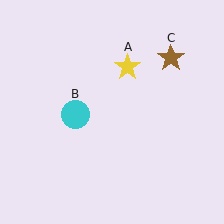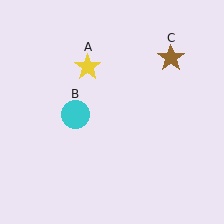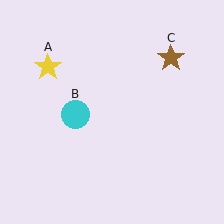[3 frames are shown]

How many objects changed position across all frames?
1 object changed position: yellow star (object A).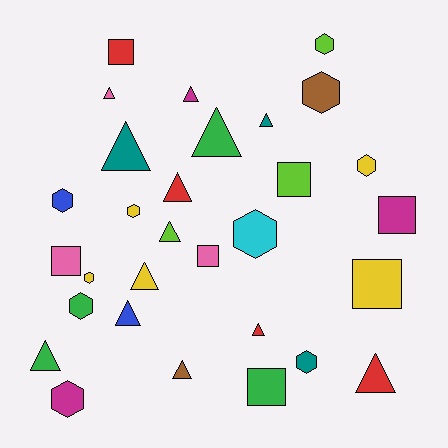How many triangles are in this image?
There are 13 triangles.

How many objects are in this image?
There are 30 objects.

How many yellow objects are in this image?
There are 5 yellow objects.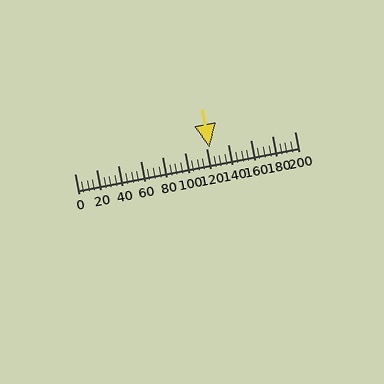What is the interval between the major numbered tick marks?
The major tick marks are spaced 20 units apart.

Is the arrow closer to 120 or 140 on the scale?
The arrow is closer to 120.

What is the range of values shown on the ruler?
The ruler shows values from 0 to 200.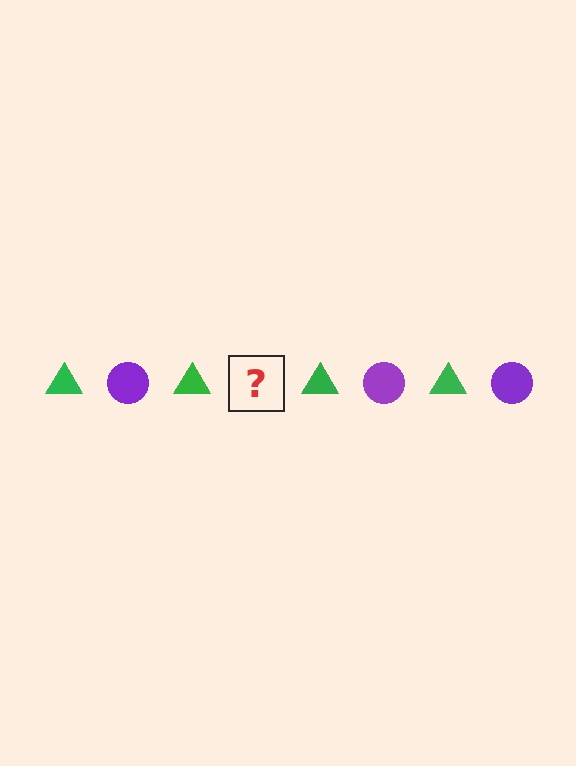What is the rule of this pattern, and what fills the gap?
The rule is that the pattern alternates between green triangle and purple circle. The gap should be filled with a purple circle.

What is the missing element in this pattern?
The missing element is a purple circle.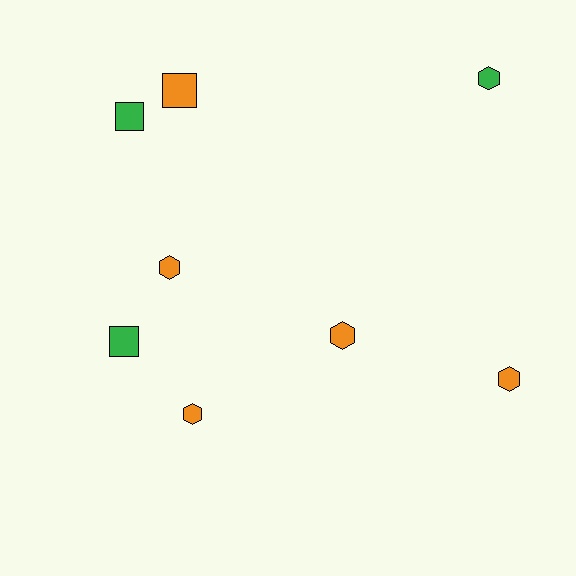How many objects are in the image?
There are 8 objects.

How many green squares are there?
There are 2 green squares.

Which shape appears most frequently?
Hexagon, with 5 objects.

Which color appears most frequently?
Orange, with 5 objects.